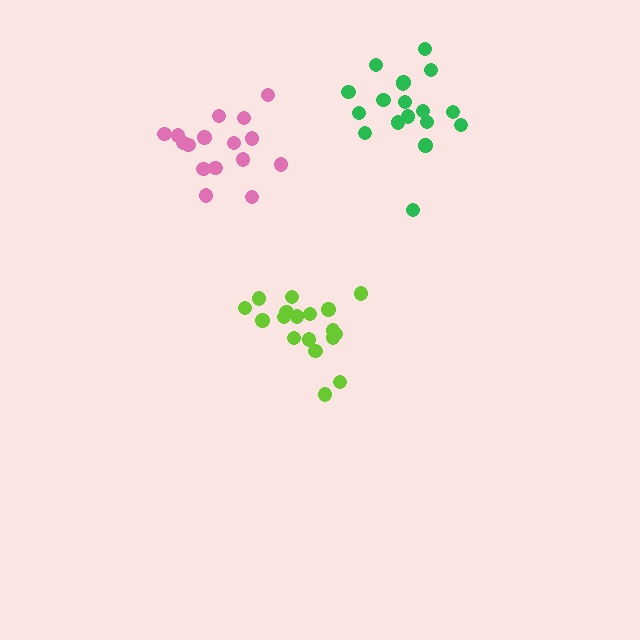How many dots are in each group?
Group 1: 18 dots, Group 2: 16 dots, Group 3: 18 dots (52 total).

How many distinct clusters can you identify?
There are 3 distinct clusters.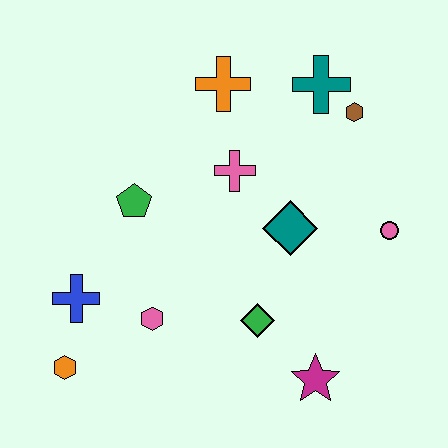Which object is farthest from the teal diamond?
The orange hexagon is farthest from the teal diamond.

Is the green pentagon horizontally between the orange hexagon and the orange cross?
Yes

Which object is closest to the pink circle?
The teal diamond is closest to the pink circle.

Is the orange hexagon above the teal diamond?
No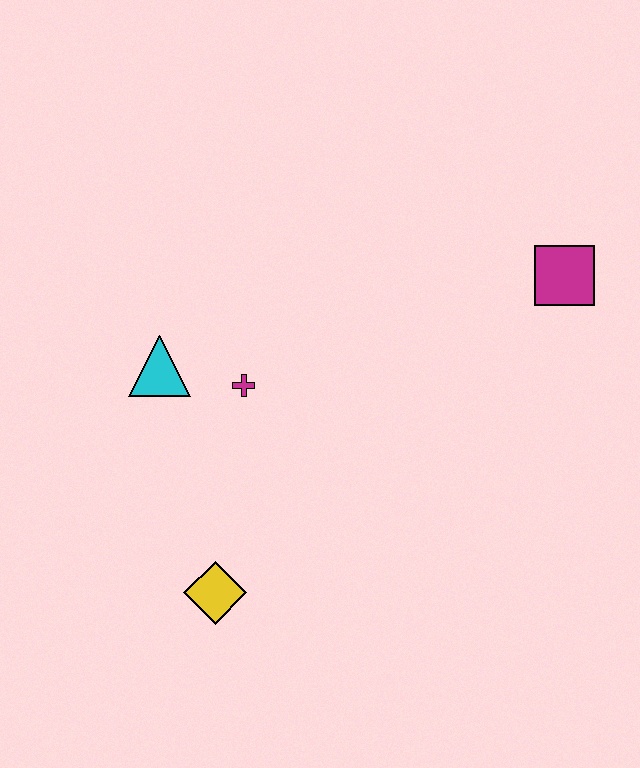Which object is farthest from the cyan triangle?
The magenta square is farthest from the cyan triangle.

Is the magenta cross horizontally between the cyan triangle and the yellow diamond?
No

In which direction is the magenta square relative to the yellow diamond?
The magenta square is to the right of the yellow diamond.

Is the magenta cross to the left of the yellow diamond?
No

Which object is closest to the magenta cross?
The cyan triangle is closest to the magenta cross.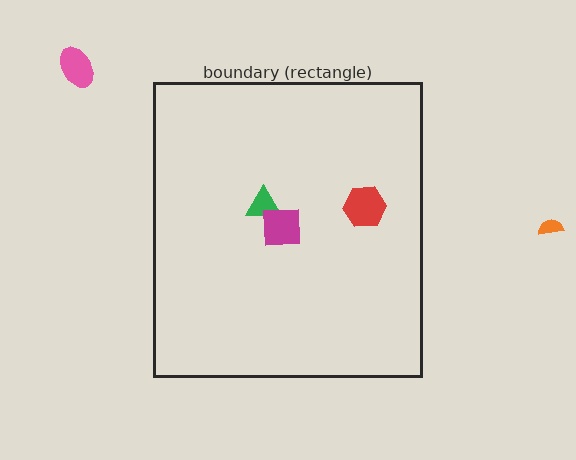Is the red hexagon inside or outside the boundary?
Inside.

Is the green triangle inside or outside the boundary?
Inside.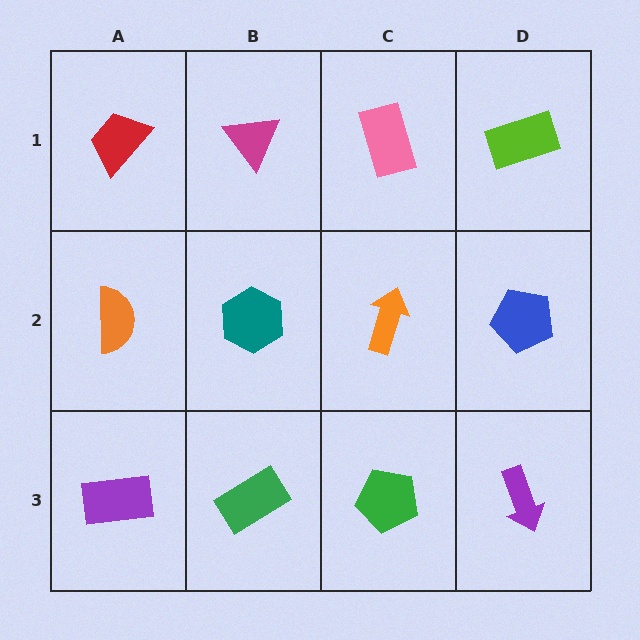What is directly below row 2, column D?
A purple arrow.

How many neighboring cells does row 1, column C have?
3.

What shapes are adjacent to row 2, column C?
A pink rectangle (row 1, column C), a green pentagon (row 3, column C), a teal hexagon (row 2, column B), a blue pentagon (row 2, column D).